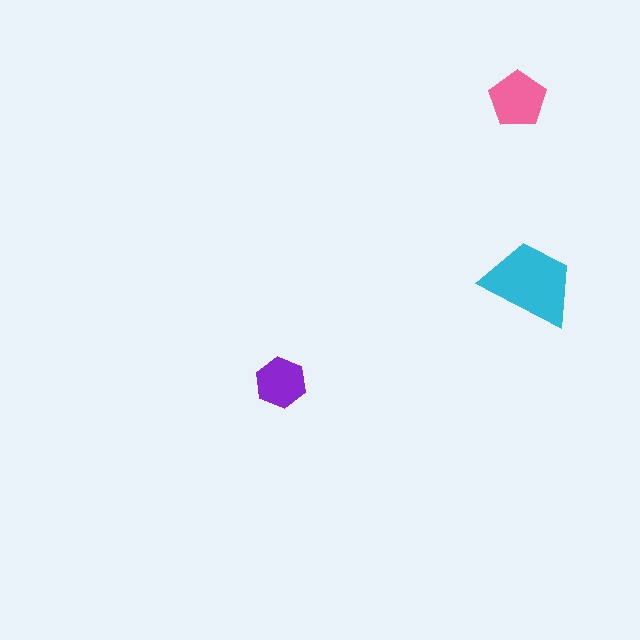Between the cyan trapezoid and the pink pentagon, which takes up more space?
The cyan trapezoid.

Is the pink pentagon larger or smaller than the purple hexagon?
Larger.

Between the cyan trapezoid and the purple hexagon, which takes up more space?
The cyan trapezoid.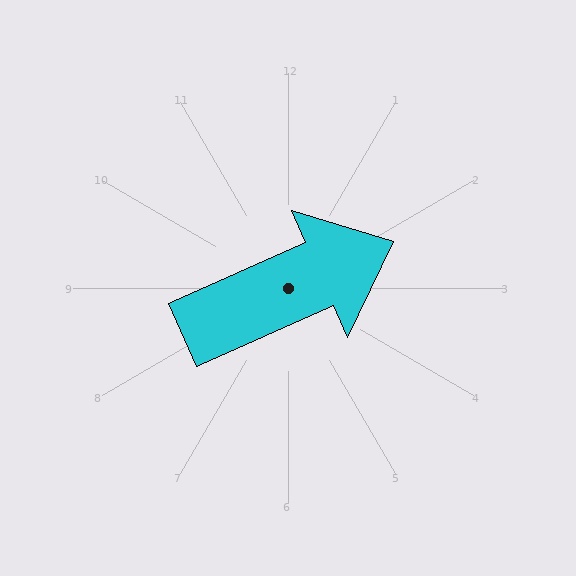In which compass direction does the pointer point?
Northeast.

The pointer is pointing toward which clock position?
Roughly 2 o'clock.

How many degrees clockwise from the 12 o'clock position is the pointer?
Approximately 66 degrees.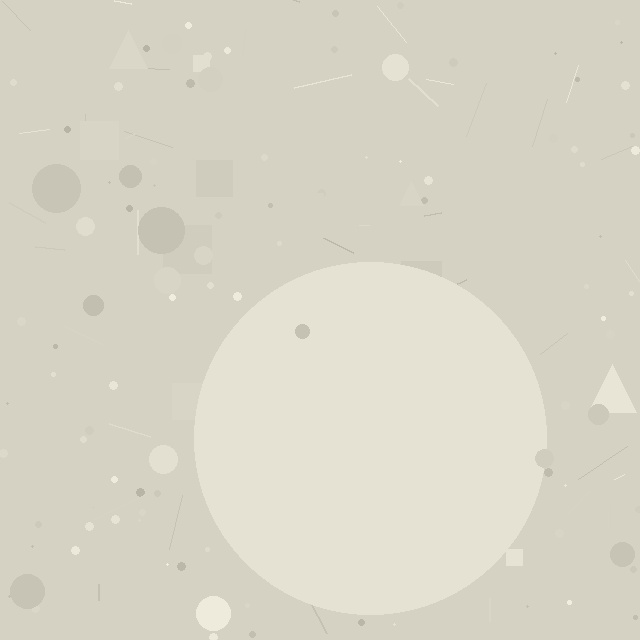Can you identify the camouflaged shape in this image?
The camouflaged shape is a circle.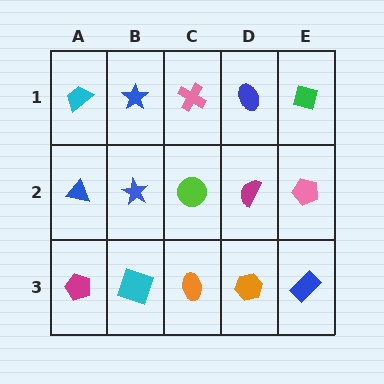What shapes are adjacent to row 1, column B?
A blue star (row 2, column B), a cyan trapezoid (row 1, column A), a pink cross (row 1, column C).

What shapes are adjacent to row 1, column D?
A magenta semicircle (row 2, column D), a pink cross (row 1, column C), a green square (row 1, column E).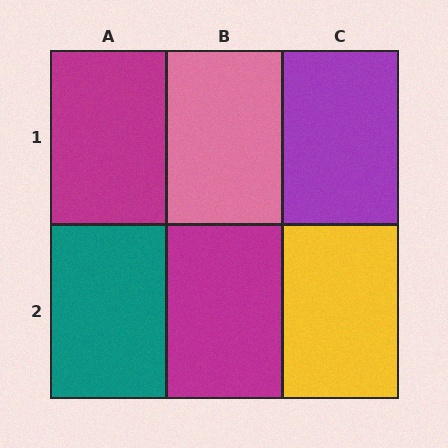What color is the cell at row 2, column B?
Magenta.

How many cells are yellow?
1 cell is yellow.